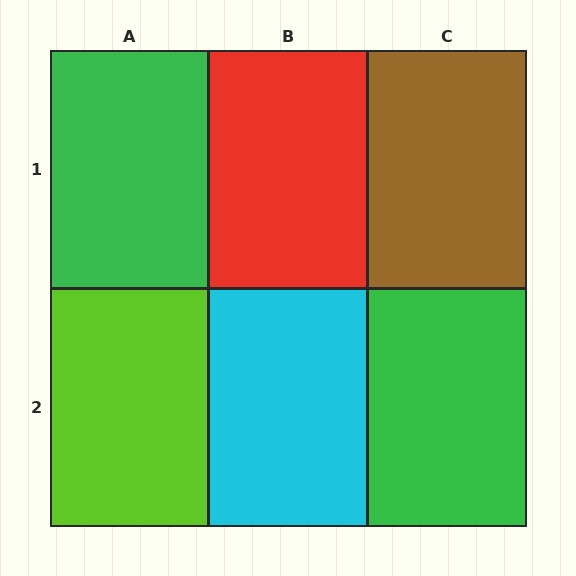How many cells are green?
2 cells are green.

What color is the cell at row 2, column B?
Cyan.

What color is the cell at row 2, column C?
Green.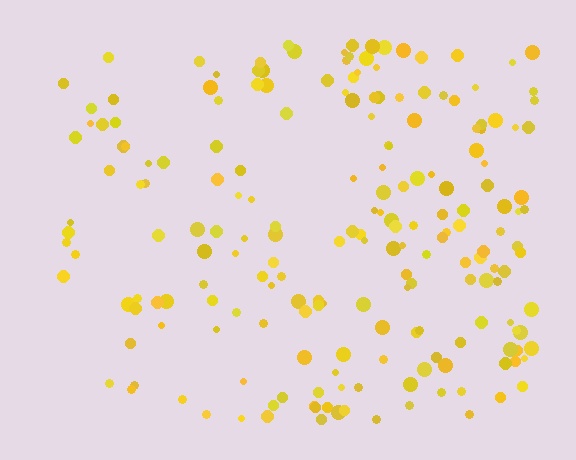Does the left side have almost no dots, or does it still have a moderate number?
Still a moderate number, just noticeably fewer than the right.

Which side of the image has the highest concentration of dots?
The right.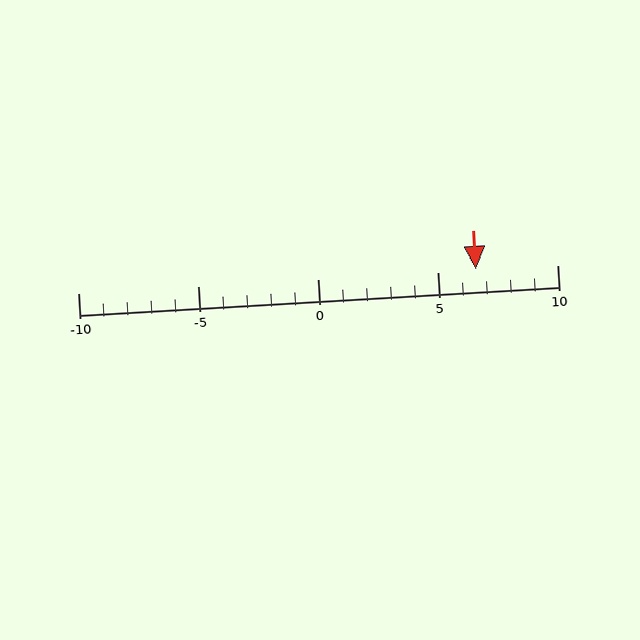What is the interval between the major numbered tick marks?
The major tick marks are spaced 5 units apart.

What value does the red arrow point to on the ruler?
The red arrow points to approximately 7.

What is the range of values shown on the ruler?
The ruler shows values from -10 to 10.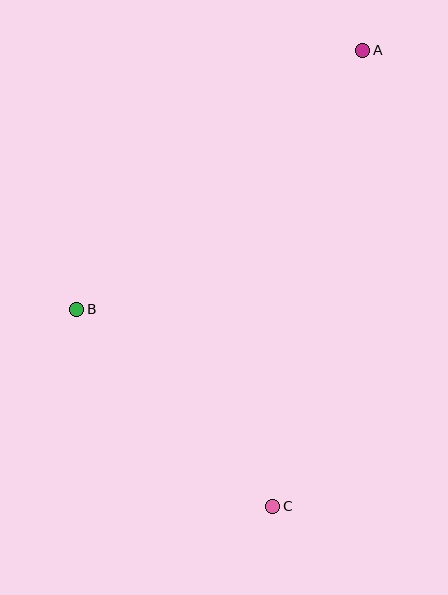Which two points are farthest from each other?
Points A and C are farthest from each other.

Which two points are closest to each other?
Points B and C are closest to each other.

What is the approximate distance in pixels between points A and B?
The distance between A and B is approximately 386 pixels.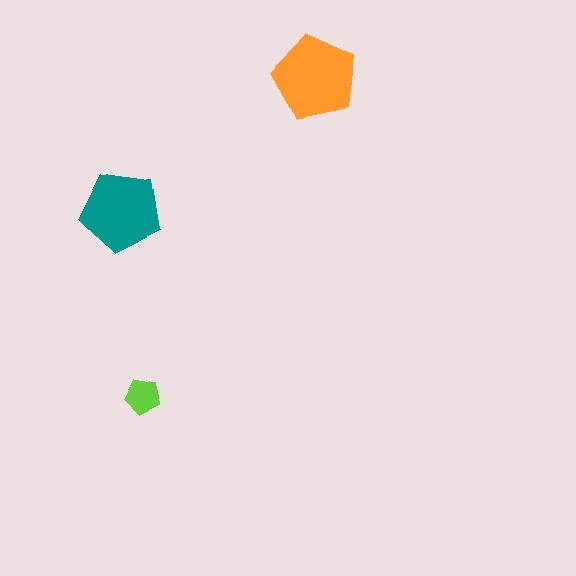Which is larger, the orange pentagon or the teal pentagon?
The orange one.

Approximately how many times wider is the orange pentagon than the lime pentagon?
About 2.5 times wider.